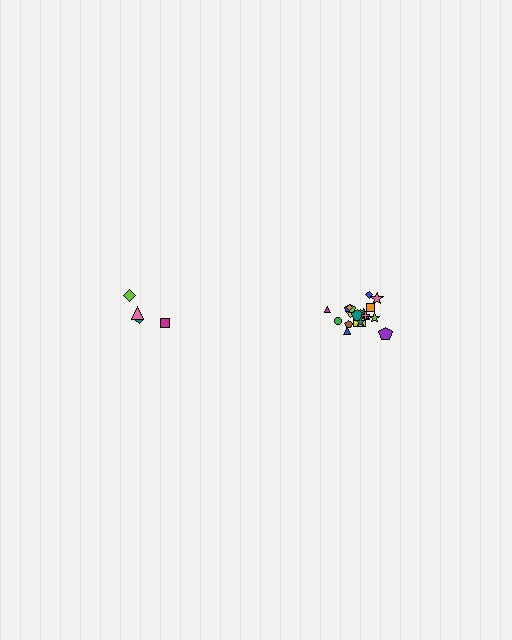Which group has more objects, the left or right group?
The right group.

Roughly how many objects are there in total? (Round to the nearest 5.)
Roughly 25 objects in total.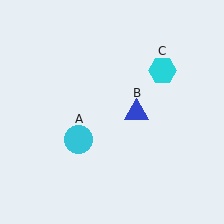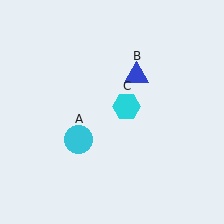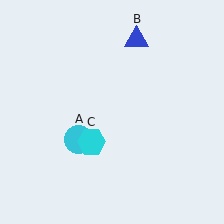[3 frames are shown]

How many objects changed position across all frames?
2 objects changed position: blue triangle (object B), cyan hexagon (object C).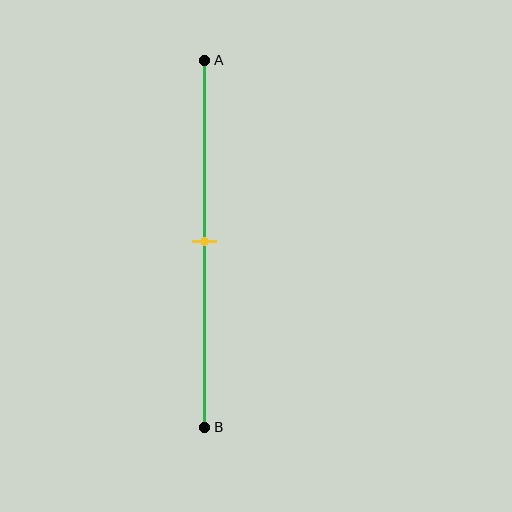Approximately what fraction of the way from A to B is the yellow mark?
The yellow mark is approximately 50% of the way from A to B.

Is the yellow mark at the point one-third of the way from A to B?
No, the mark is at about 50% from A, not at the 33% one-third point.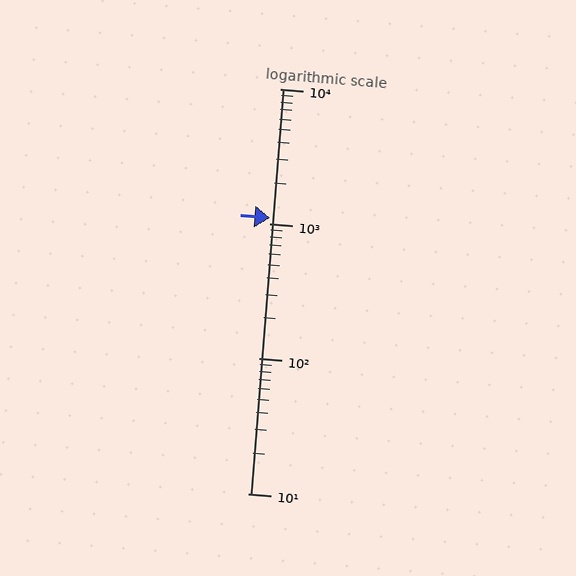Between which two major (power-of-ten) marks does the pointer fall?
The pointer is between 1000 and 10000.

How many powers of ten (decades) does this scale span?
The scale spans 3 decades, from 10 to 10000.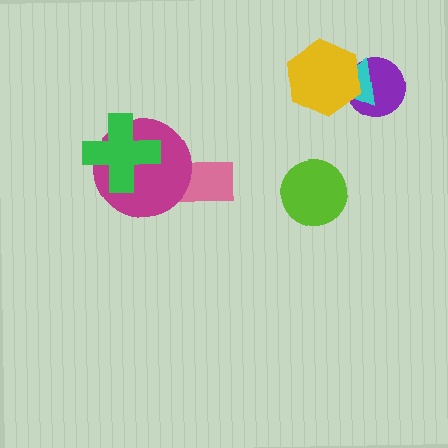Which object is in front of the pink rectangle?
The magenta circle is in front of the pink rectangle.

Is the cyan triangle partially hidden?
Yes, it is partially covered by another shape.